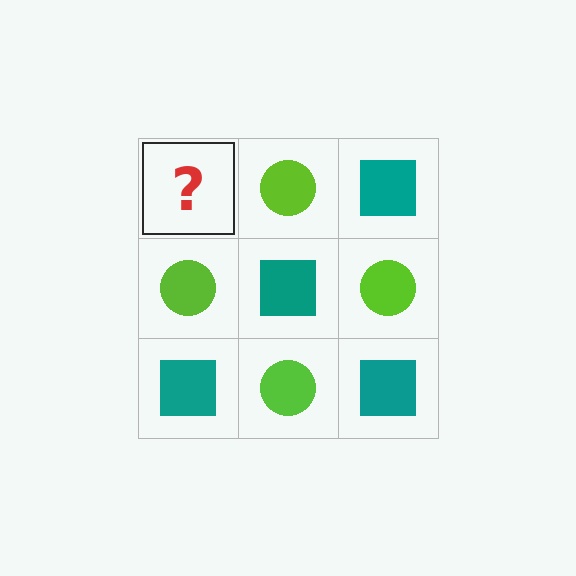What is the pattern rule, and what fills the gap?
The rule is that it alternates teal square and lime circle in a checkerboard pattern. The gap should be filled with a teal square.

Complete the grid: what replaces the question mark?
The question mark should be replaced with a teal square.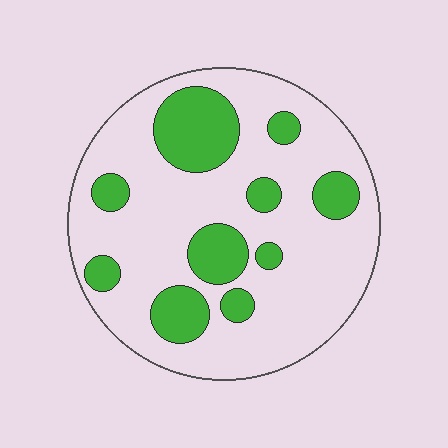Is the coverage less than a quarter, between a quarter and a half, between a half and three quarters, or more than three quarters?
Less than a quarter.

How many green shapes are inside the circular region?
10.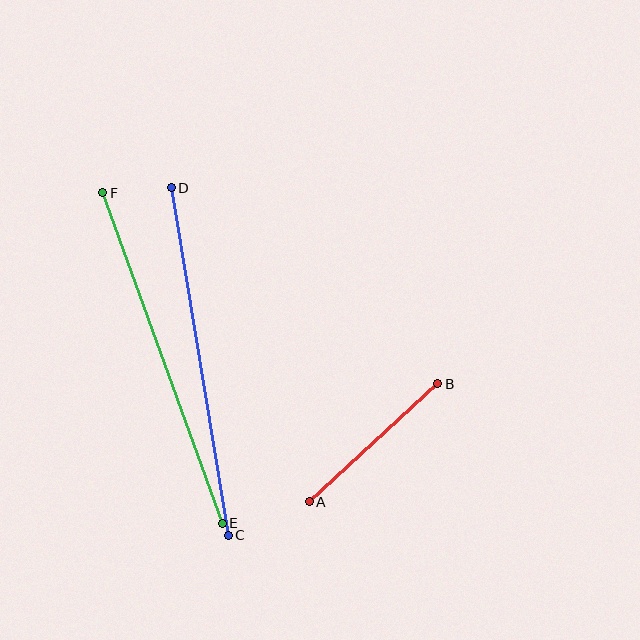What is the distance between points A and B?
The distance is approximately 175 pixels.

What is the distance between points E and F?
The distance is approximately 352 pixels.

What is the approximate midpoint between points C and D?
The midpoint is at approximately (200, 362) pixels.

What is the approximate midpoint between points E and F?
The midpoint is at approximately (162, 358) pixels.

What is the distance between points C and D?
The distance is approximately 352 pixels.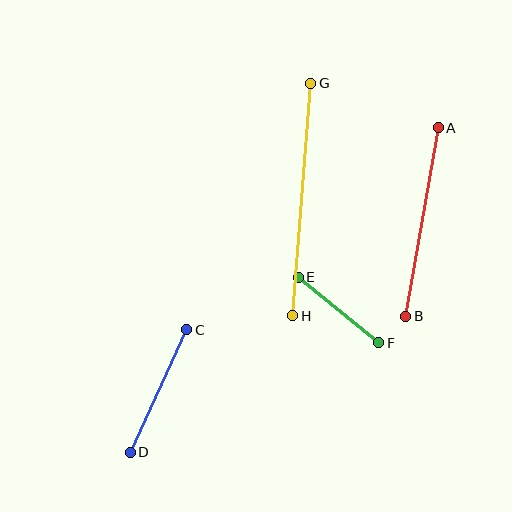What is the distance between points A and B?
The distance is approximately 191 pixels.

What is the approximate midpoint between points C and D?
The midpoint is at approximately (158, 391) pixels.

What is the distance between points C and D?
The distance is approximately 135 pixels.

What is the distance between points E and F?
The distance is approximately 104 pixels.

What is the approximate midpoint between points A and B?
The midpoint is at approximately (422, 222) pixels.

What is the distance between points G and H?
The distance is approximately 233 pixels.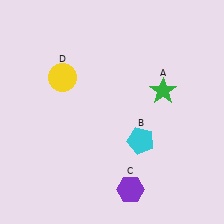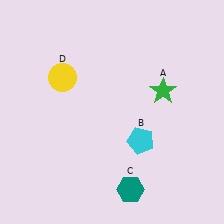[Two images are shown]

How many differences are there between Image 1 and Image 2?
There is 1 difference between the two images.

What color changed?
The hexagon (C) changed from purple in Image 1 to teal in Image 2.